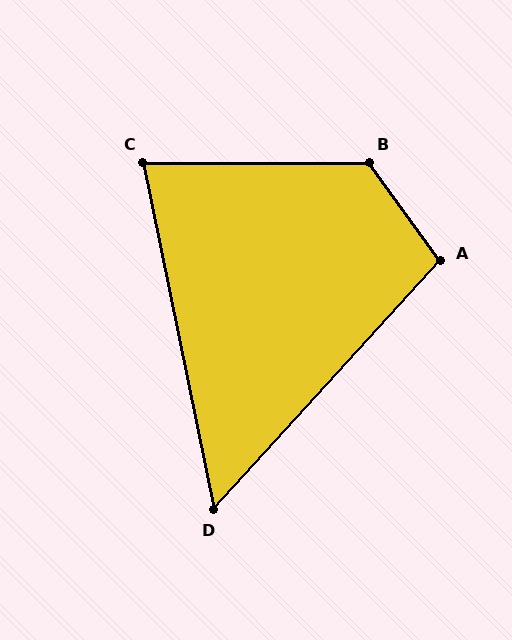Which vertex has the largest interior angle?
B, at approximately 126 degrees.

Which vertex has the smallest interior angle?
D, at approximately 54 degrees.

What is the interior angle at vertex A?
Approximately 102 degrees (obtuse).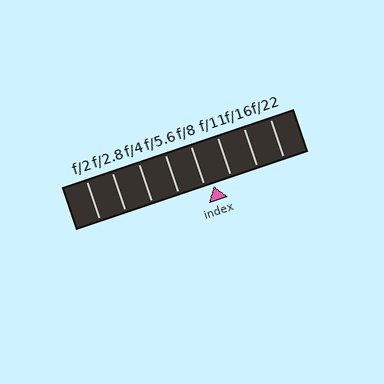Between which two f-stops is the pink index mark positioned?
The index mark is between f/8 and f/11.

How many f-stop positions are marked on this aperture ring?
There are 8 f-stop positions marked.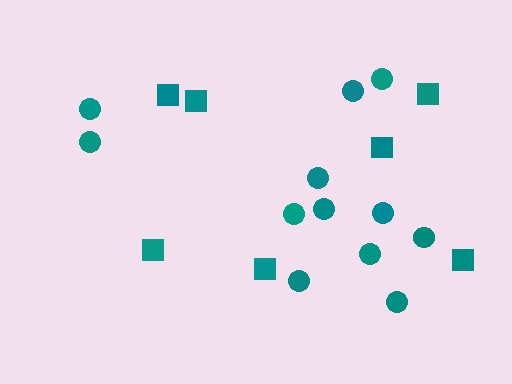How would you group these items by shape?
There are 2 groups: one group of squares (7) and one group of circles (12).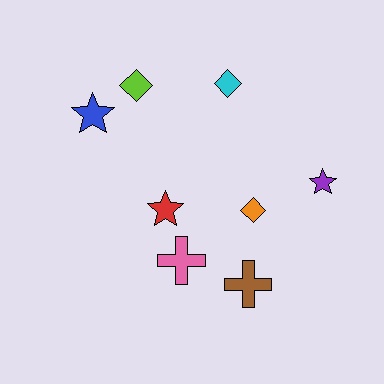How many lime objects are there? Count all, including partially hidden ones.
There is 1 lime object.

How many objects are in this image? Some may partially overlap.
There are 8 objects.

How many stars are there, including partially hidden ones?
There are 3 stars.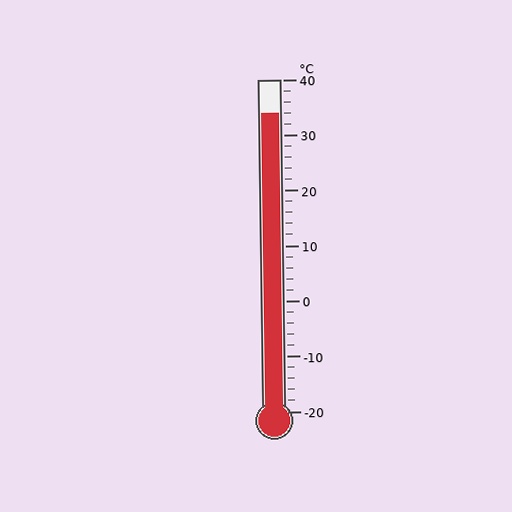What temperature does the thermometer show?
The thermometer shows approximately 34°C.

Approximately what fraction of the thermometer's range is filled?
The thermometer is filled to approximately 90% of its range.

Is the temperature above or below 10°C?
The temperature is above 10°C.